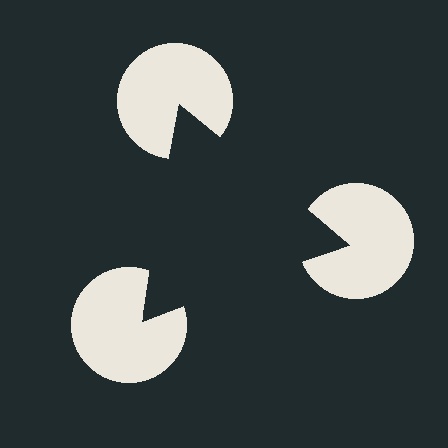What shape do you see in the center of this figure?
An illusory triangle — its edges are inferred from the aligned wedge cuts in the pac-man discs, not physically drawn.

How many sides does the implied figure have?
3 sides.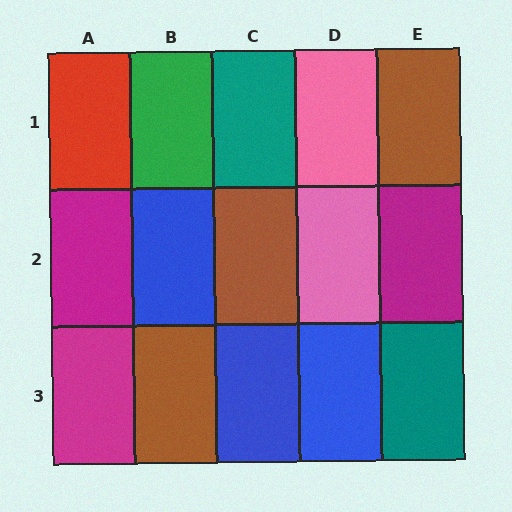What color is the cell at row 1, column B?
Green.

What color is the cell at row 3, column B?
Brown.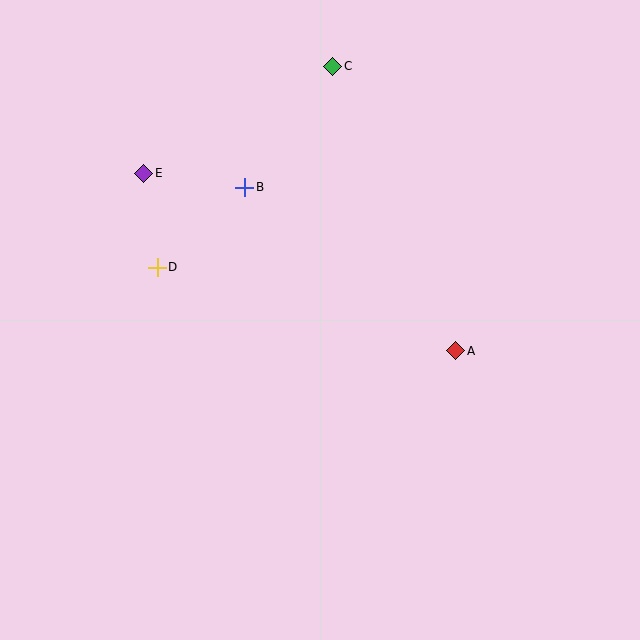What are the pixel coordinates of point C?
Point C is at (333, 66).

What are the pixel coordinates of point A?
Point A is at (456, 351).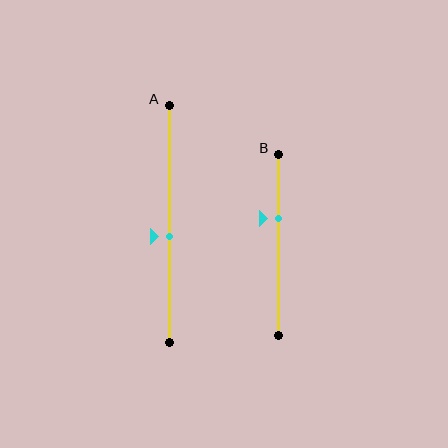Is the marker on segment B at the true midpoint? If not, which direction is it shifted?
No, the marker on segment B is shifted upward by about 15% of the segment length.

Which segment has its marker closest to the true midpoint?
Segment A has its marker closest to the true midpoint.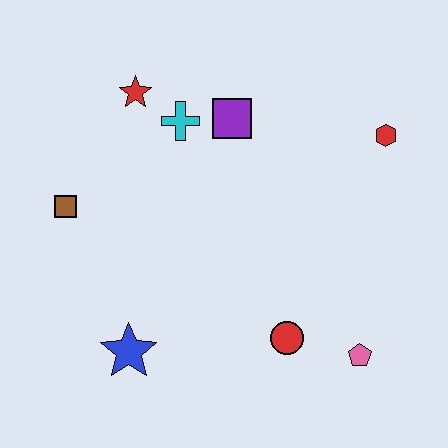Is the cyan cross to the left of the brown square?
No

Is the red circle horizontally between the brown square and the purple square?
No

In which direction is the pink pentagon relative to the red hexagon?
The pink pentagon is below the red hexagon.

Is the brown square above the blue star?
Yes